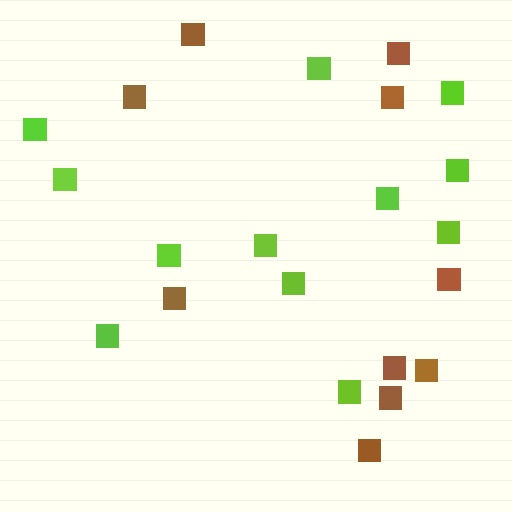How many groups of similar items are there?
There are 2 groups: one group of lime squares (12) and one group of brown squares (10).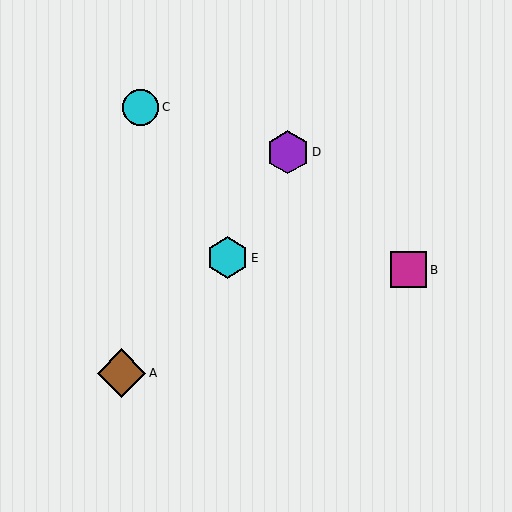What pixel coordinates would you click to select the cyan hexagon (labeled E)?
Click at (227, 258) to select the cyan hexagon E.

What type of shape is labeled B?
Shape B is a magenta square.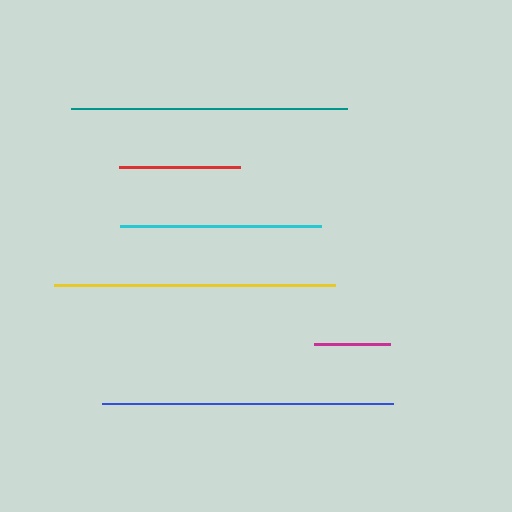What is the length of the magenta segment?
The magenta segment is approximately 76 pixels long.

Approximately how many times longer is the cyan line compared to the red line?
The cyan line is approximately 1.7 times the length of the red line.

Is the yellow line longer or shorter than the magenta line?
The yellow line is longer than the magenta line.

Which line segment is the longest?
The blue line is the longest at approximately 291 pixels.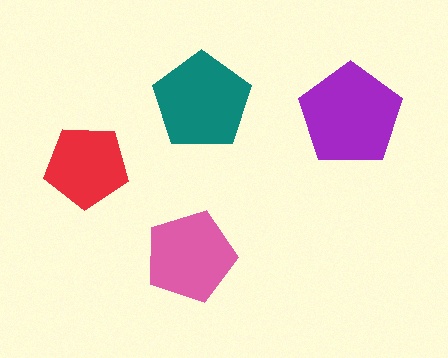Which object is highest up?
The teal pentagon is topmost.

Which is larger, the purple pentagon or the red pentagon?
The purple one.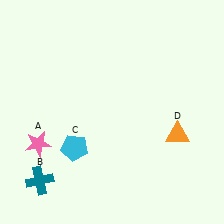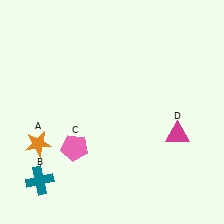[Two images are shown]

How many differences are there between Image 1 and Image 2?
There are 3 differences between the two images.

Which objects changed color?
A changed from pink to orange. C changed from cyan to pink. D changed from orange to magenta.